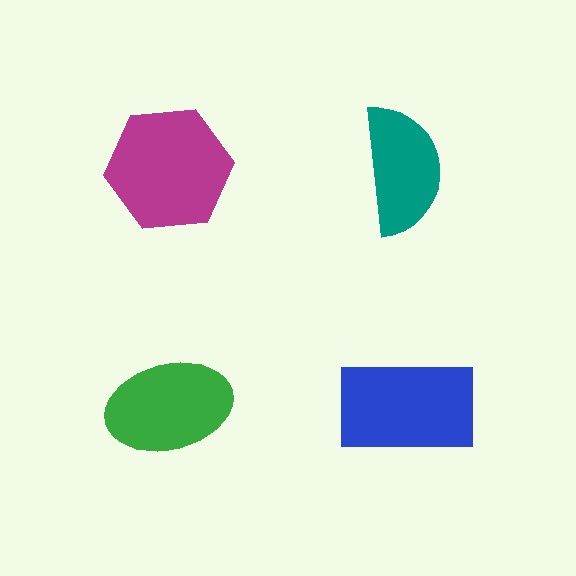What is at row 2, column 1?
A green ellipse.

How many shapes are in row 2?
2 shapes.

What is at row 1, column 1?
A magenta hexagon.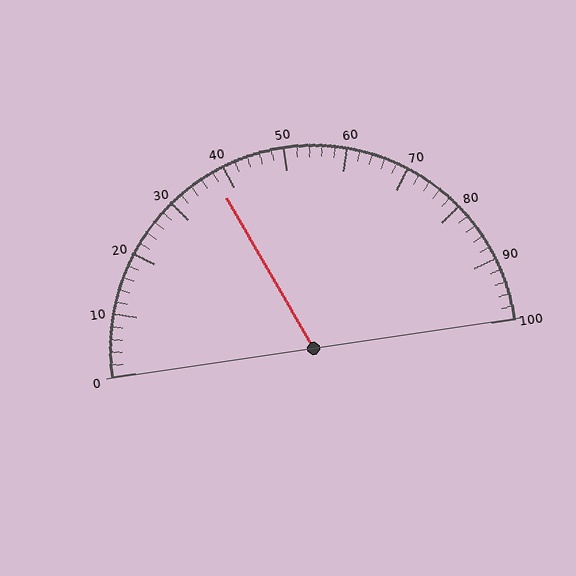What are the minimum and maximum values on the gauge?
The gauge ranges from 0 to 100.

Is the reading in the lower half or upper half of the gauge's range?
The reading is in the lower half of the range (0 to 100).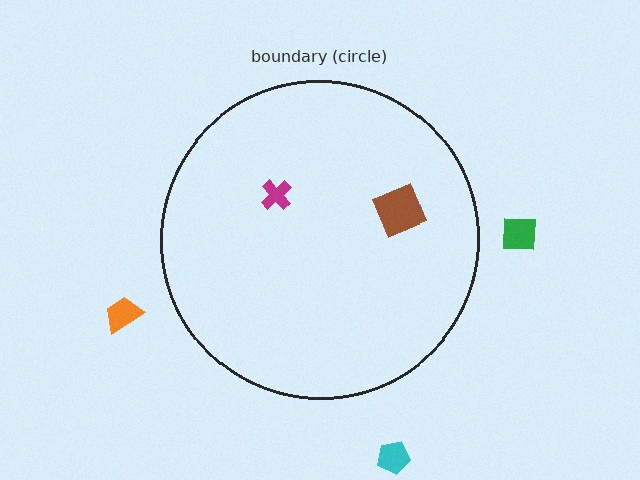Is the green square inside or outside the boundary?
Outside.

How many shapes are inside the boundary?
2 inside, 3 outside.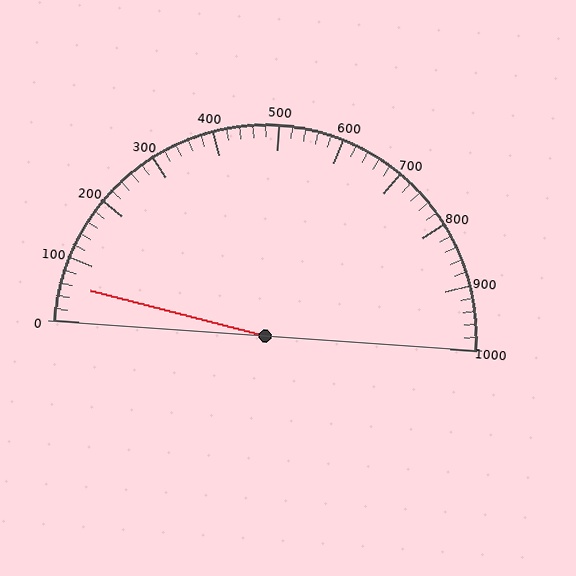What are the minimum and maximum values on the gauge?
The gauge ranges from 0 to 1000.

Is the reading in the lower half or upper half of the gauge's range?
The reading is in the lower half of the range (0 to 1000).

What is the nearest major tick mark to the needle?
The nearest major tick mark is 100.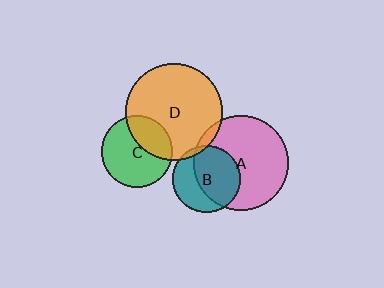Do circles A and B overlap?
Yes.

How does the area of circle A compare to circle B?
Approximately 2.0 times.